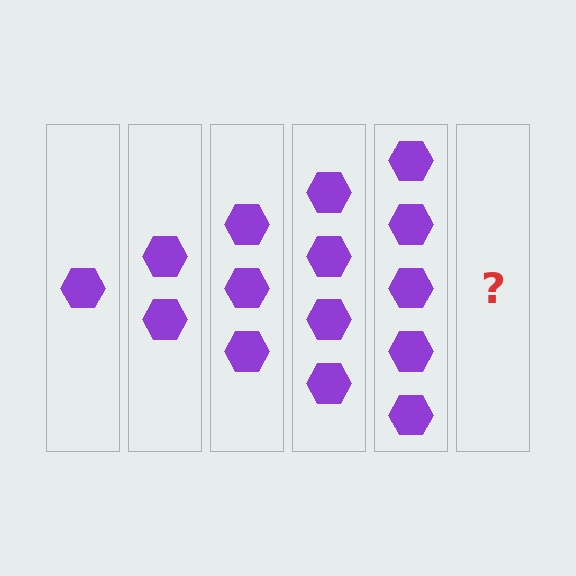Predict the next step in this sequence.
The next step is 6 hexagons.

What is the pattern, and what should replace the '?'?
The pattern is that each step adds one more hexagon. The '?' should be 6 hexagons.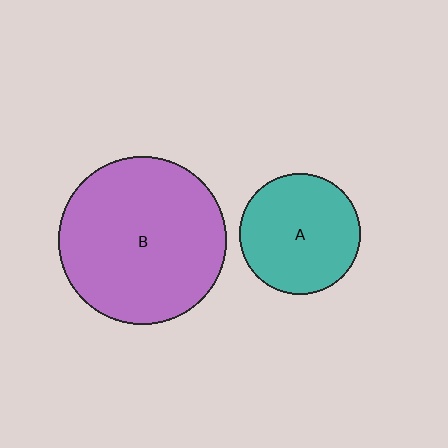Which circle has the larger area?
Circle B (purple).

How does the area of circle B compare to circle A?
Approximately 1.9 times.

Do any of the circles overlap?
No, none of the circles overlap.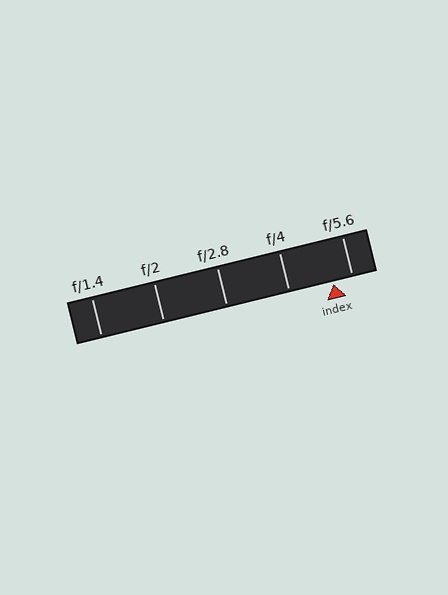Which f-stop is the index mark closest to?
The index mark is closest to f/5.6.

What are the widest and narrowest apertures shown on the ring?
The widest aperture shown is f/1.4 and the narrowest is f/5.6.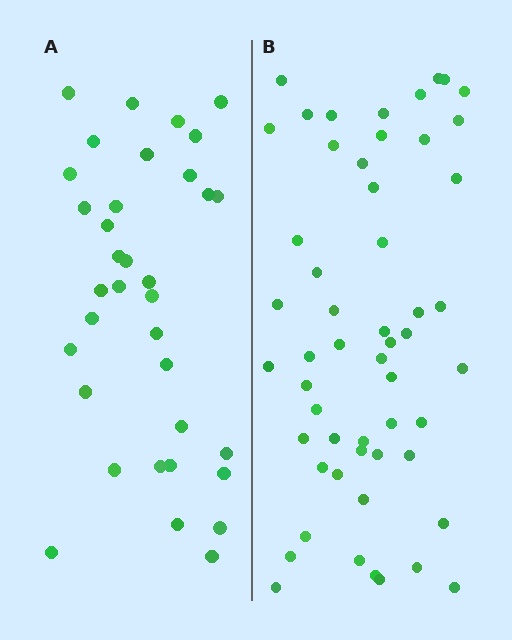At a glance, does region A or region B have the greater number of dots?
Region B (the right region) has more dots.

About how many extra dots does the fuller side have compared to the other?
Region B has approximately 20 more dots than region A.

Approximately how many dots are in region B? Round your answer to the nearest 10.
About 50 dots. (The exact count is 54, which rounds to 50.)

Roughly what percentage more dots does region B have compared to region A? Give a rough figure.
About 55% more.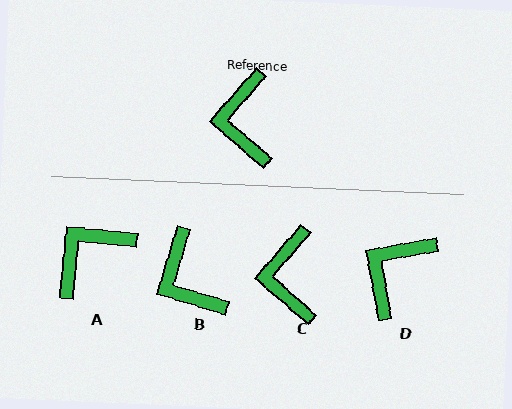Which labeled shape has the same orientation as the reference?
C.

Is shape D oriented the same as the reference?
No, it is off by about 39 degrees.